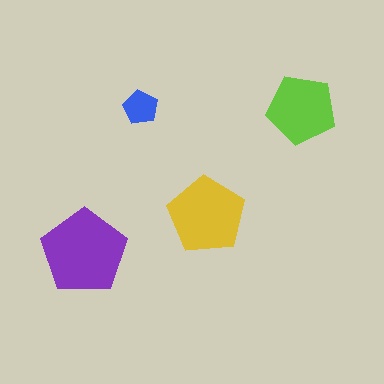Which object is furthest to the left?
The purple pentagon is leftmost.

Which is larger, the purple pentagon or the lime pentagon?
The purple one.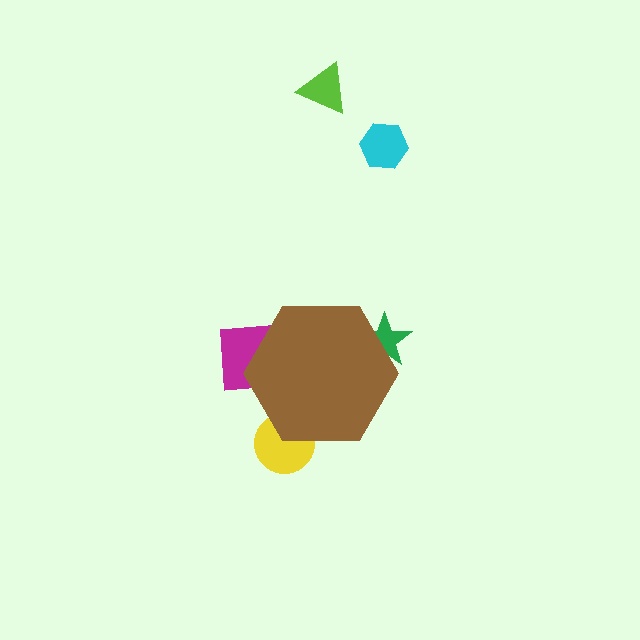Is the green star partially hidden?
Yes, the green star is partially hidden behind the brown hexagon.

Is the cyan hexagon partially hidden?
No, the cyan hexagon is fully visible.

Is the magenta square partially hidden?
Yes, the magenta square is partially hidden behind the brown hexagon.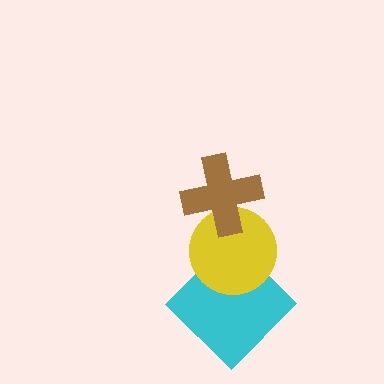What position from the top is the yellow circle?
The yellow circle is 2nd from the top.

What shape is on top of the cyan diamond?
The yellow circle is on top of the cyan diamond.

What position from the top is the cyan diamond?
The cyan diamond is 3rd from the top.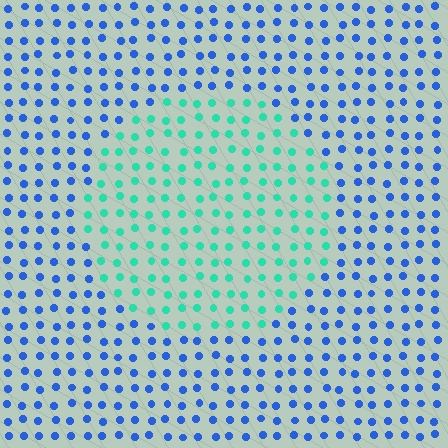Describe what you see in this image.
The image is filled with small blue elements in a uniform arrangement. A circle-shaped region is visible where the elements are tinted to a slightly different hue, forming a subtle color boundary.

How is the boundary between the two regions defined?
The boundary is defined purely by a slight shift in hue (about 59 degrees). Spacing, size, and orientation are identical on both sides.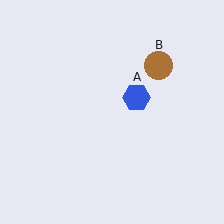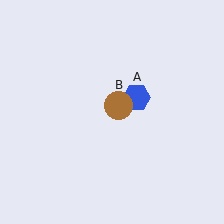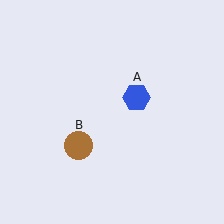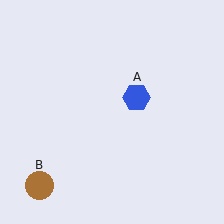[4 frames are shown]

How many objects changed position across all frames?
1 object changed position: brown circle (object B).